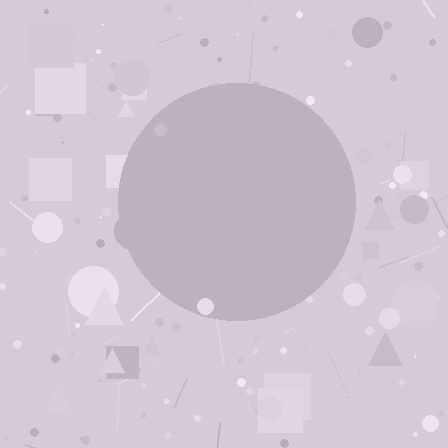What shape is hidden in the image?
A circle is hidden in the image.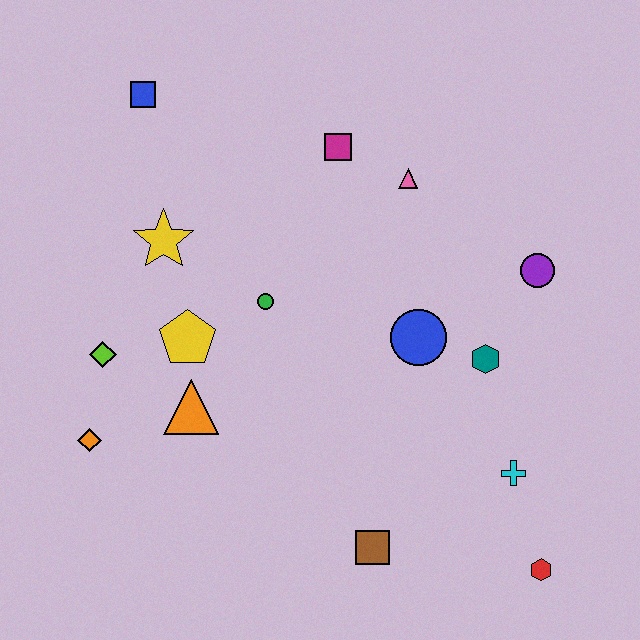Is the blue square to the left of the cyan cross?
Yes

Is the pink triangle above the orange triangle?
Yes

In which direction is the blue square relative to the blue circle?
The blue square is to the left of the blue circle.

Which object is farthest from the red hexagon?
The blue square is farthest from the red hexagon.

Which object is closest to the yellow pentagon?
The orange triangle is closest to the yellow pentagon.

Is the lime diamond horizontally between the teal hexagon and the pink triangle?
No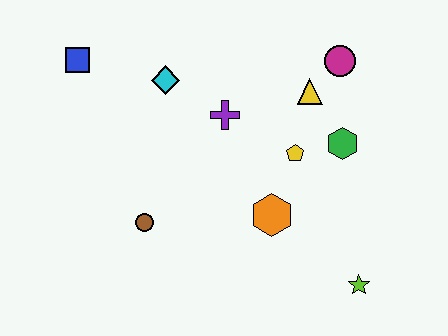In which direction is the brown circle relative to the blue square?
The brown circle is below the blue square.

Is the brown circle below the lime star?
No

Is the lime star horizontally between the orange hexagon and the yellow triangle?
No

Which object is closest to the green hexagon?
The yellow pentagon is closest to the green hexagon.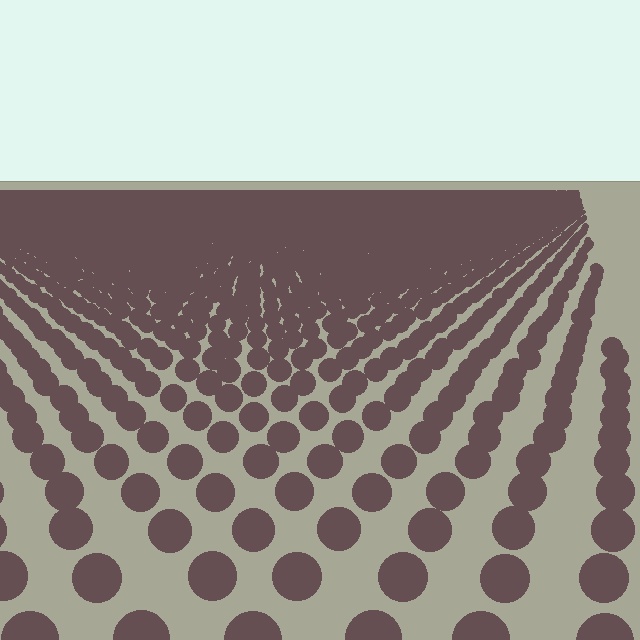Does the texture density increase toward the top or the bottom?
Density increases toward the top.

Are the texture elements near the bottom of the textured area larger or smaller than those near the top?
Larger. Near the bottom, elements are closer to the viewer and appear at a bigger on-screen size.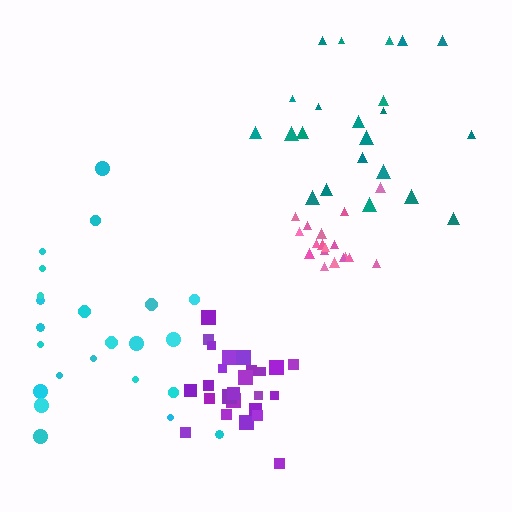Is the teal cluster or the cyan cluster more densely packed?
Cyan.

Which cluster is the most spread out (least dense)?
Teal.